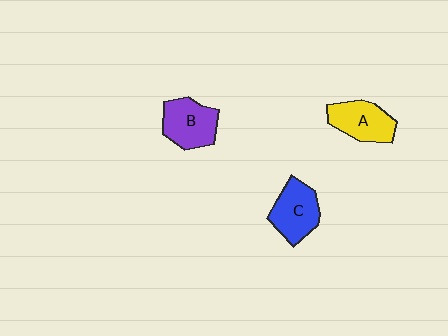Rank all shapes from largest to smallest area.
From largest to smallest: B (purple), C (blue), A (yellow).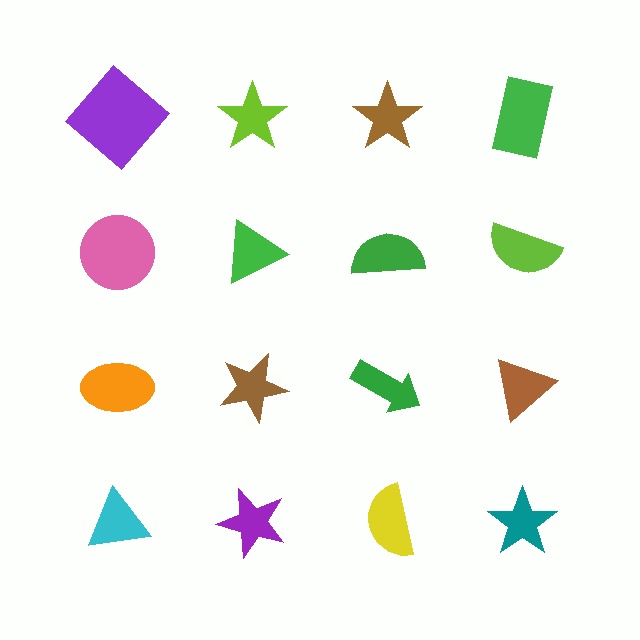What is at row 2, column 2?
A green triangle.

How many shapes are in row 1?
4 shapes.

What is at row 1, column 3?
A brown star.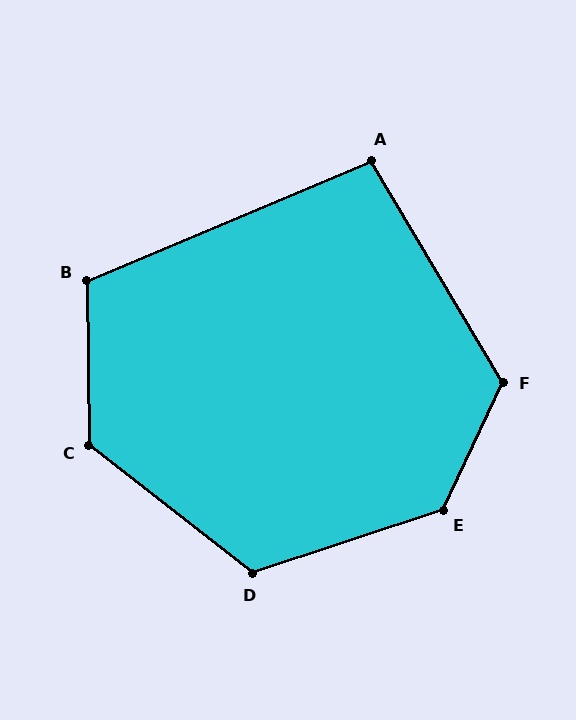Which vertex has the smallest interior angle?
A, at approximately 98 degrees.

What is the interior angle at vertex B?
Approximately 112 degrees (obtuse).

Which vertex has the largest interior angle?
E, at approximately 133 degrees.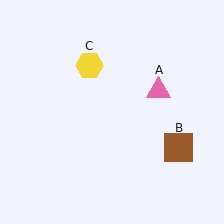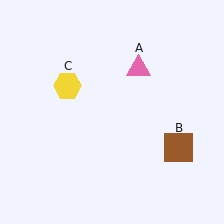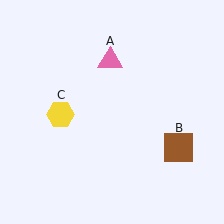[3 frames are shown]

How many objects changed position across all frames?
2 objects changed position: pink triangle (object A), yellow hexagon (object C).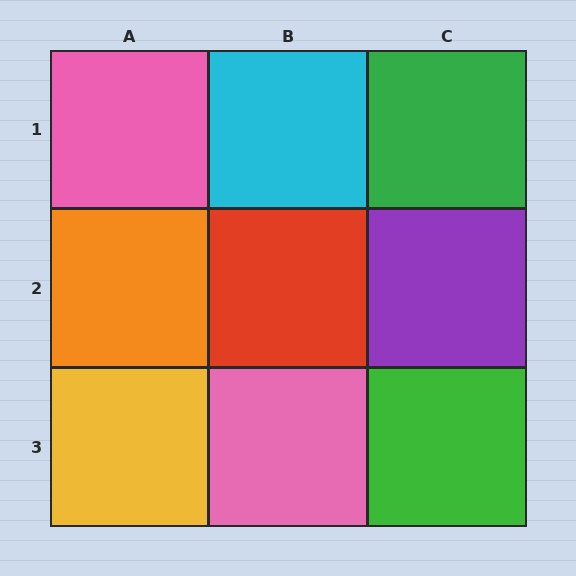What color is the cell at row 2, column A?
Orange.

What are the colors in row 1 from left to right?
Pink, cyan, green.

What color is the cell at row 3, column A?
Yellow.